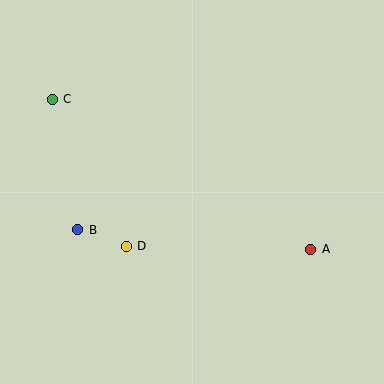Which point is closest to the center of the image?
Point D at (126, 246) is closest to the center.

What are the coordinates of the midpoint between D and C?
The midpoint between D and C is at (89, 173).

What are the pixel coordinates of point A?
Point A is at (311, 250).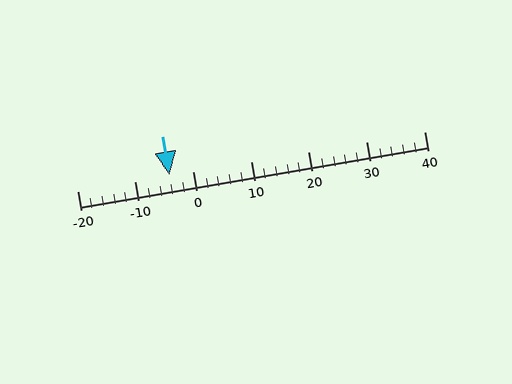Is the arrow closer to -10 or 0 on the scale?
The arrow is closer to 0.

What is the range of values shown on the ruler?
The ruler shows values from -20 to 40.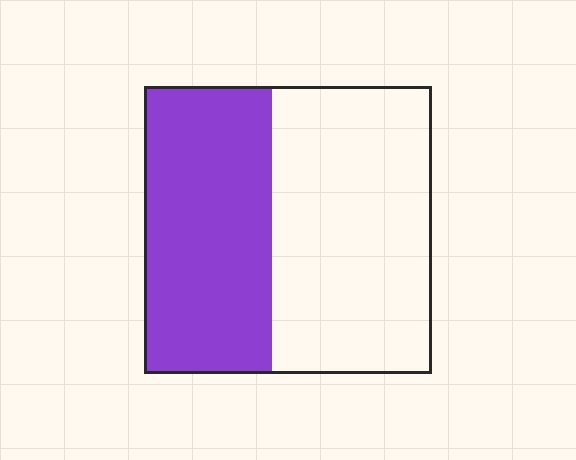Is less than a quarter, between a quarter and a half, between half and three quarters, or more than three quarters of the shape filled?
Between a quarter and a half.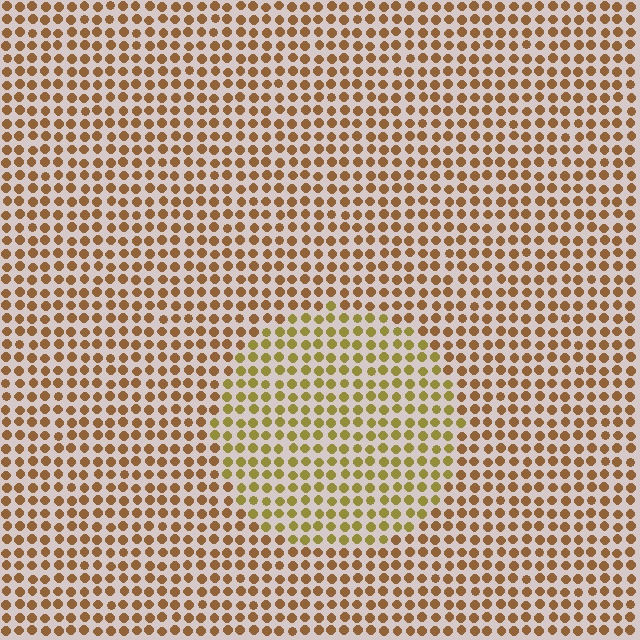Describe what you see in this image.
The image is filled with small brown elements in a uniform arrangement. A circle-shaped region is visible where the elements are tinted to a slightly different hue, forming a subtle color boundary.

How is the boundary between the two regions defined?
The boundary is defined purely by a slight shift in hue (about 29 degrees). Spacing, size, and orientation are identical on both sides.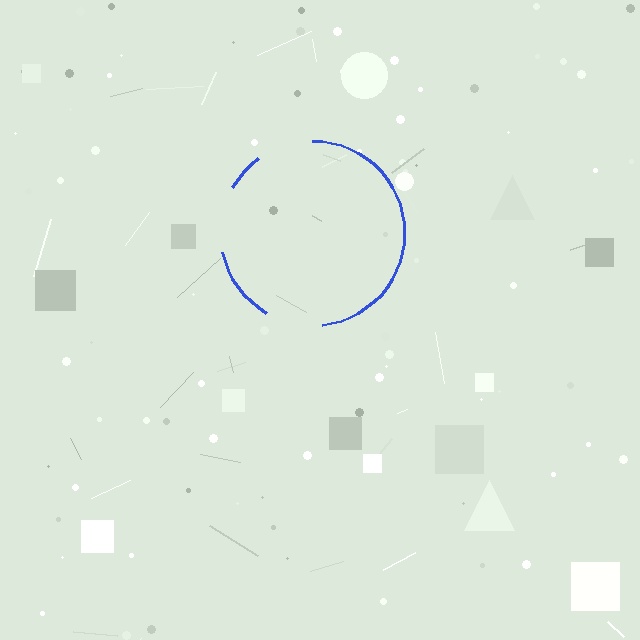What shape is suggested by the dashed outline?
The dashed outline suggests a circle.